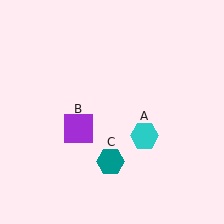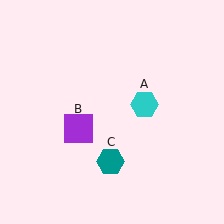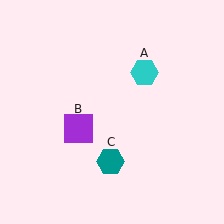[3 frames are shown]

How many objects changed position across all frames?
1 object changed position: cyan hexagon (object A).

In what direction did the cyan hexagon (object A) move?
The cyan hexagon (object A) moved up.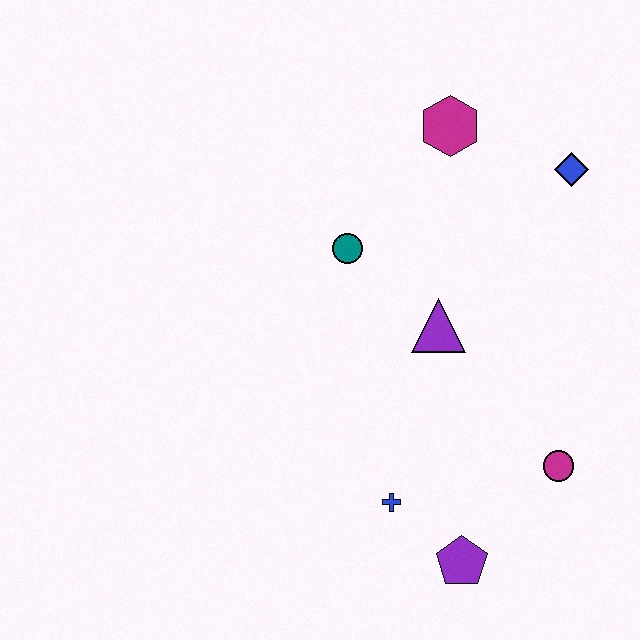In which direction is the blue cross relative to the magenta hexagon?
The blue cross is below the magenta hexagon.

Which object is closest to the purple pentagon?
The blue cross is closest to the purple pentagon.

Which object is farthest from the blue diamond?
The purple pentagon is farthest from the blue diamond.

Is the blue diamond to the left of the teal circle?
No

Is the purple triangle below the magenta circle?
No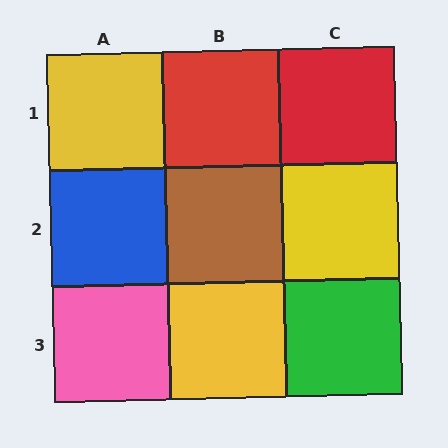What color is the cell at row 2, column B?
Brown.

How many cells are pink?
1 cell is pink.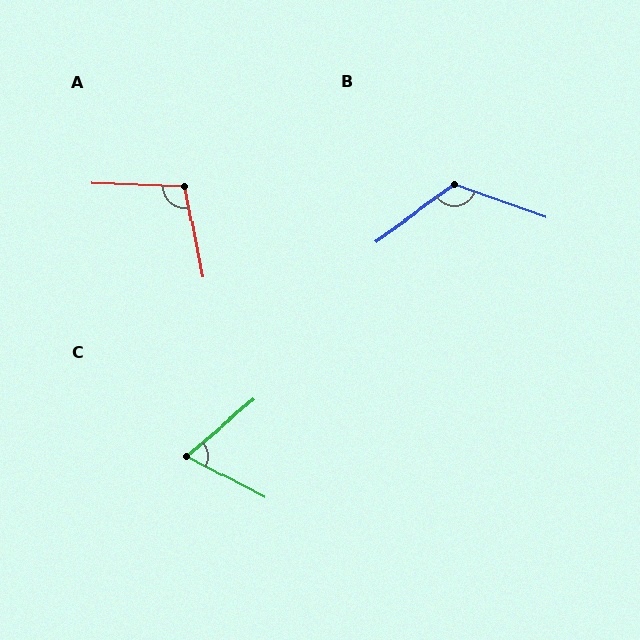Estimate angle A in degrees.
Approximately 103 degrees.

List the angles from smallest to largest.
C (68°), A (103°), B (125°).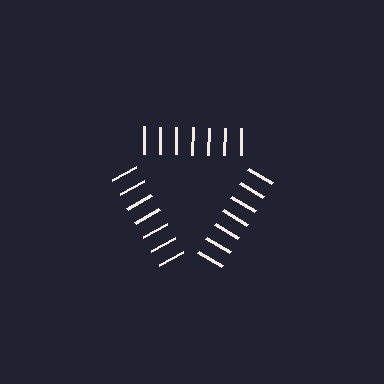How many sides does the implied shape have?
3 sides — the line-ends trace a triangle.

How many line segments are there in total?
21 — 7 along each of the 3 edges.